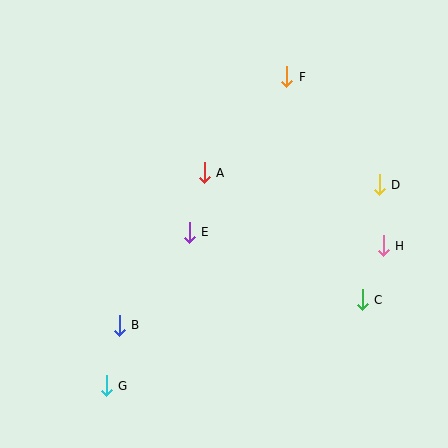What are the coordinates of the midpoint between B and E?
The midpoint between B and E is at (154, 279).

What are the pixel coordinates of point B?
Point B is at (119, 325).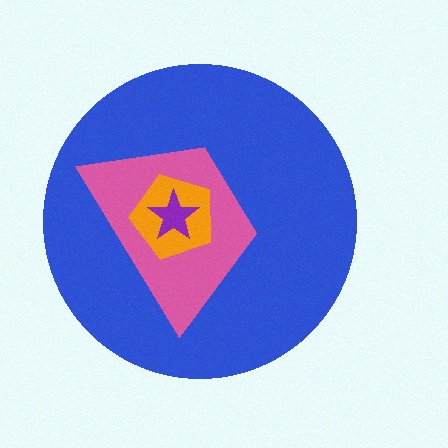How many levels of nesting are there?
4.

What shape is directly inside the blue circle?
The pink trapezoid.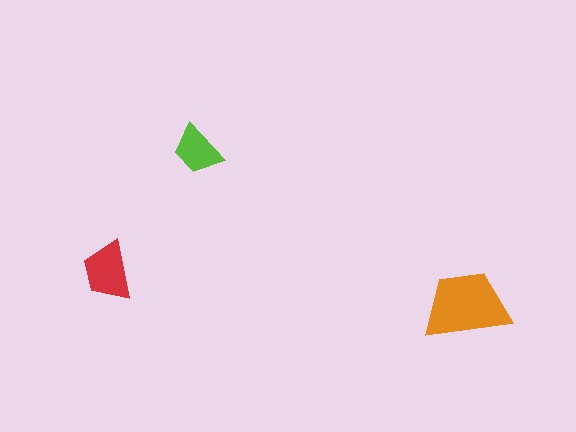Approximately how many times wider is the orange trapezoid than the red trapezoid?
About 1.5 times wider.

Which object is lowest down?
The orange trapezoid is bottommost.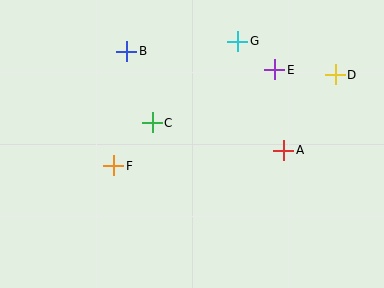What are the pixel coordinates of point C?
Point C is at (152, 123).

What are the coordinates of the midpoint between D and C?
The midpoint between D and C is at (244, 99).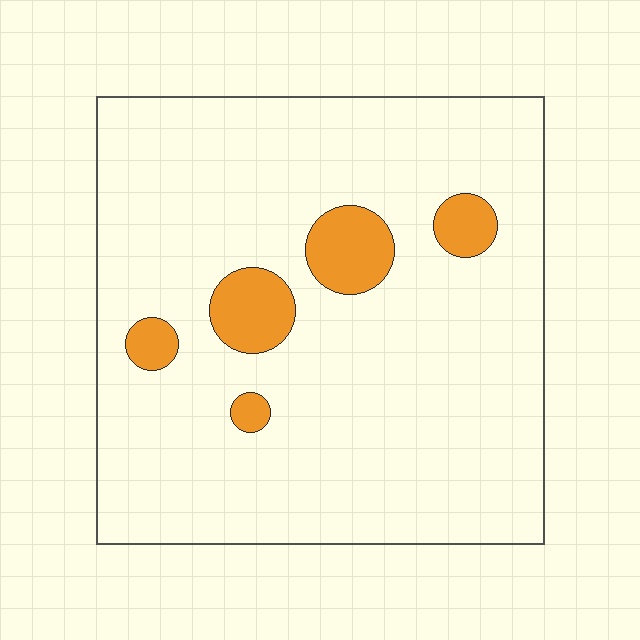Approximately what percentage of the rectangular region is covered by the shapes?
Approximately 10%.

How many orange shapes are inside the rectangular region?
5.